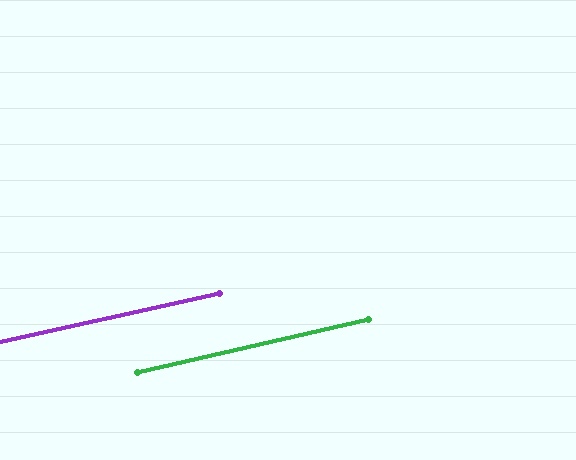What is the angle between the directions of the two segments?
Approximately 0 degrees.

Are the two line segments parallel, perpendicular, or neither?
Parallel — their directions differ by only 0.4°.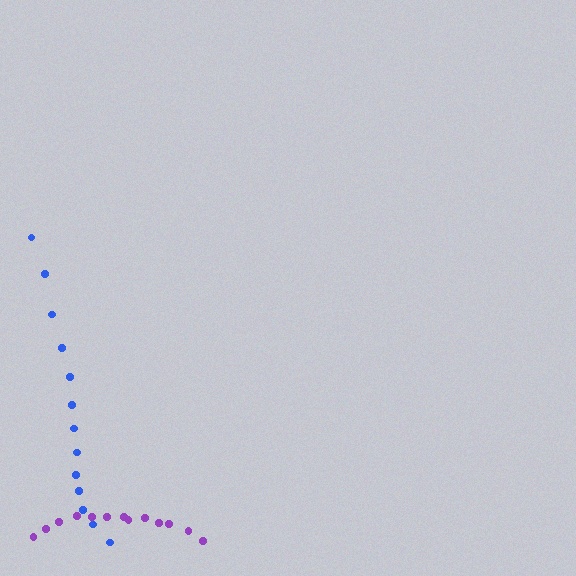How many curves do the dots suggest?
There are 2 distinct paths.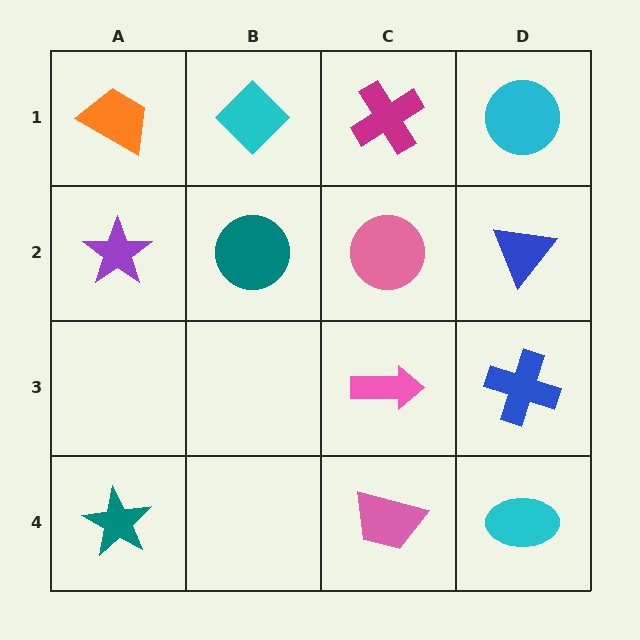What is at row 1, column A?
An orange trapezoid.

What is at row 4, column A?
A teal star.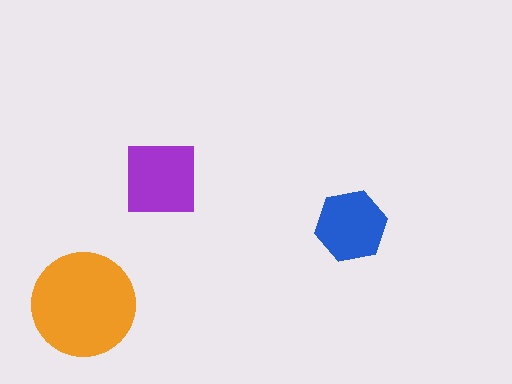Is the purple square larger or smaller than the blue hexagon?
Larger.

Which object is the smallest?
The blue hexagon.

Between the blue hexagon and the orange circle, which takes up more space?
The orange circle.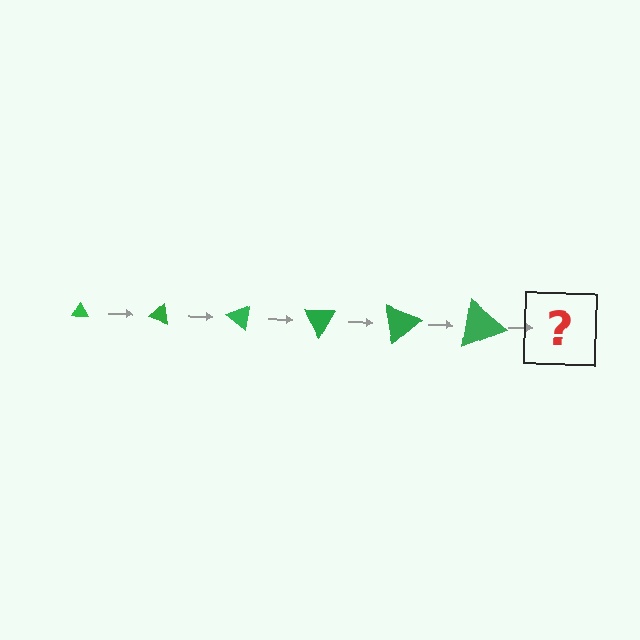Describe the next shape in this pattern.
It should be a triangle, larger than the previous one and rotated 120 degrees from the start.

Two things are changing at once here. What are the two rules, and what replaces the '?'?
The two rules are that the triangle grows larger each step and it rotates 20 degrees each step. The '?' should be a triangle, larger than the previous one and rotated 120 degrees from the start.